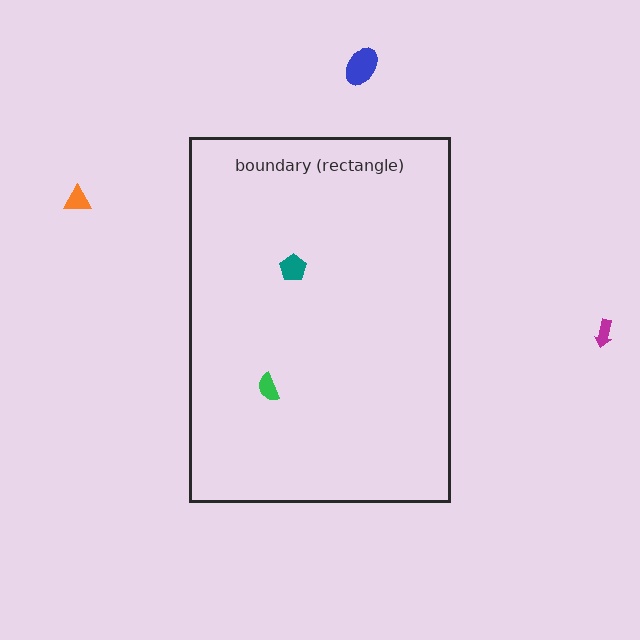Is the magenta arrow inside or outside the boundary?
Outside.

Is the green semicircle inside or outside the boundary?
Inside.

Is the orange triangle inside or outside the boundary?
Outside.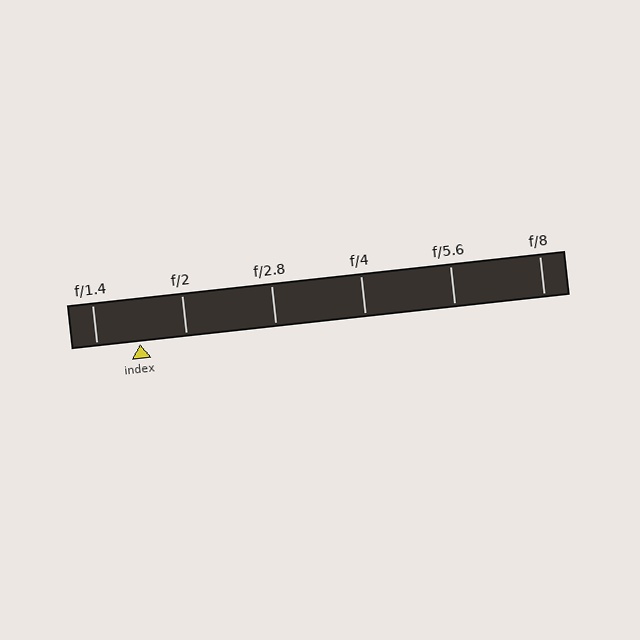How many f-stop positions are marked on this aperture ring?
There are 6 f-stop positions marked.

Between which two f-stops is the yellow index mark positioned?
The index mark is between f/1.4 and f/2.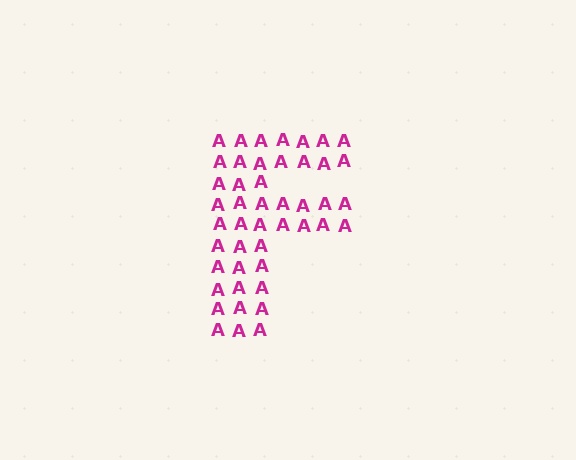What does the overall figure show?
The overall figure shows the letter F.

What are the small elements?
The small elements are letter A's.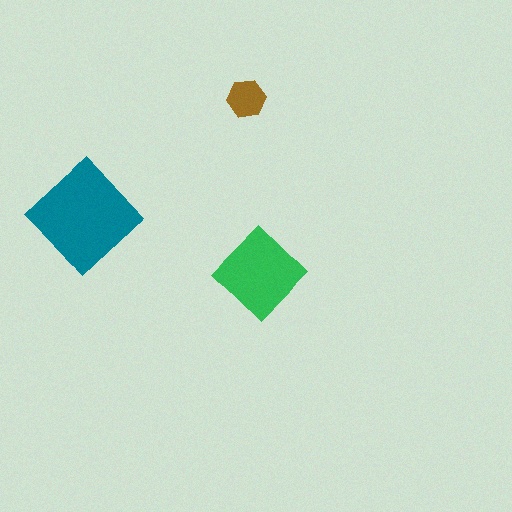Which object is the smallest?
The brown hexagon.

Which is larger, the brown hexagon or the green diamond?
The green diamond.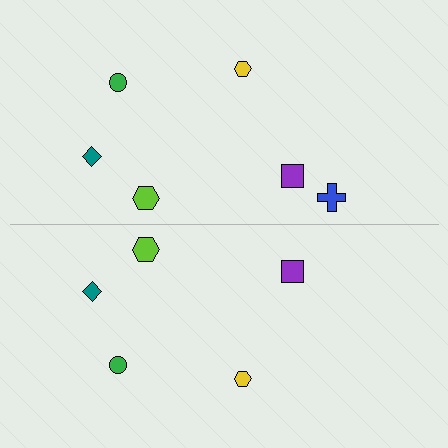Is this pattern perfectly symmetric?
No, the pattern is not perfectly symmetric. A blue cross is missing from the bottom side.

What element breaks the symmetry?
A blue cross is missing from the bottom side.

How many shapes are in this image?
There are 11 shapes in this image.